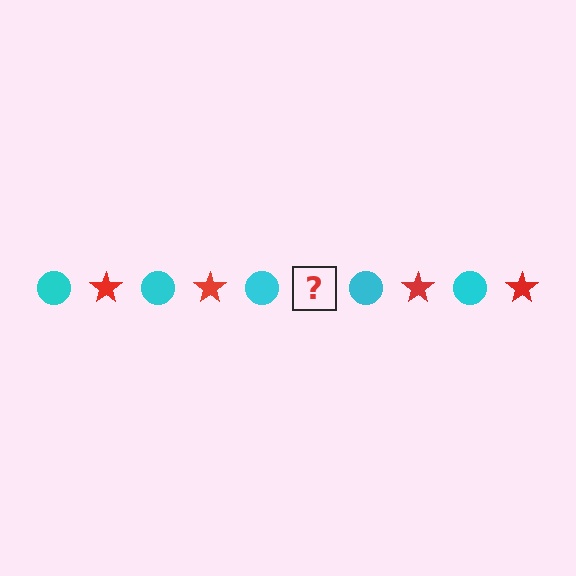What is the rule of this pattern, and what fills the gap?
The rule is that the pattern alternates between cyan circle and red star. The gap should be filled with a red star.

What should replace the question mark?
The question mark should be replaced with a red star.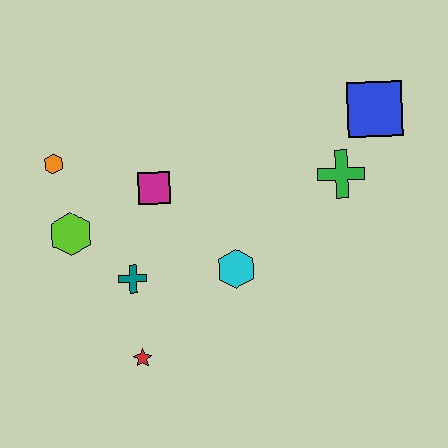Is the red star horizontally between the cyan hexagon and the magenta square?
No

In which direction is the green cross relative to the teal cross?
The green cross is to the right of the teal cross.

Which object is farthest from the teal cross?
The blue square is farthest from the teal cross.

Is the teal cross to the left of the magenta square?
Yes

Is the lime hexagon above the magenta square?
No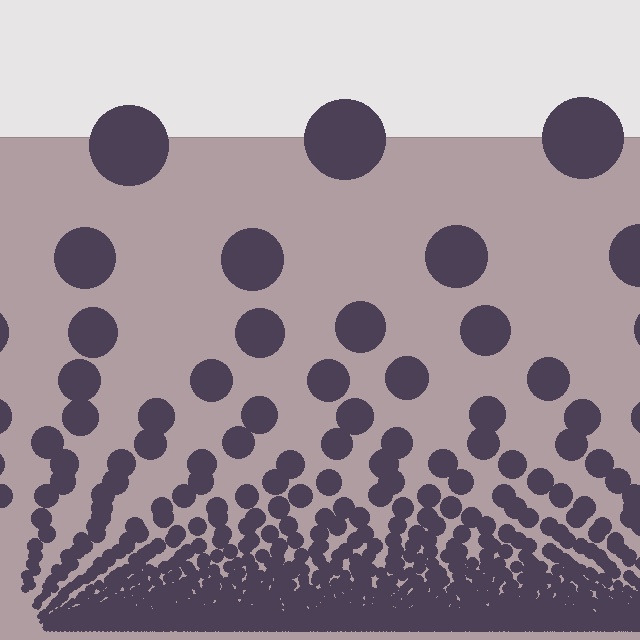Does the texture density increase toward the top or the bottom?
Density increases toward the bottom.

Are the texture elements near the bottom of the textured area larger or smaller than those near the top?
Smaller. The gradient is inverted — elements near the bottom are smaller and denser.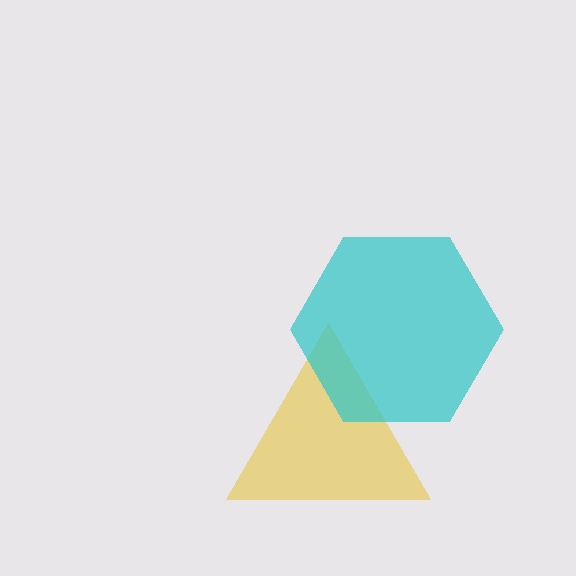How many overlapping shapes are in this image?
There are 2 overlapping shapes in the image.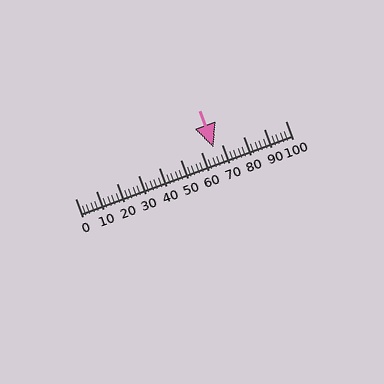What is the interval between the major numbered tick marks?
The major tick marks are spaced 10 units apart.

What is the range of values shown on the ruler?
The ruler shows values from 0 to 100.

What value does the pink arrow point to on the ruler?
The pink arrow points to approximately 66.